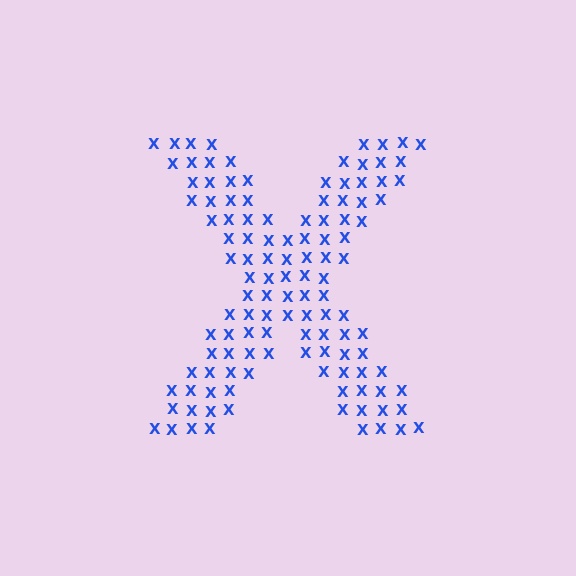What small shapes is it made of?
It is made of small letter X's.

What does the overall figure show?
The overall figure shows the letter X.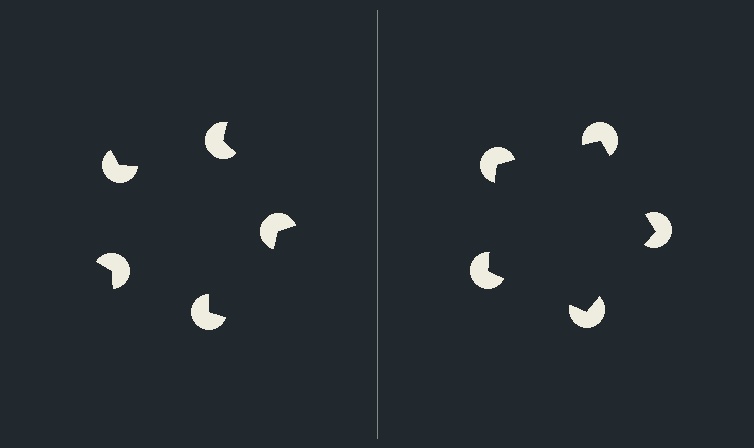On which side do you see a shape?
An illusory pentagon appears on the right side. On the left side the wedge cuts are rotated, so no coherent shape forms.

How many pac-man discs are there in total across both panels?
10 — 5 on each side.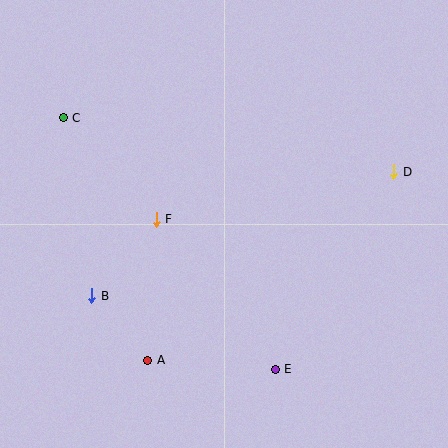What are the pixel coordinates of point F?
Point F is at (156, 219).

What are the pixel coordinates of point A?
Point A is at (148, 360).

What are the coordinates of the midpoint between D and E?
The midpoint between D and E is at (335, 271).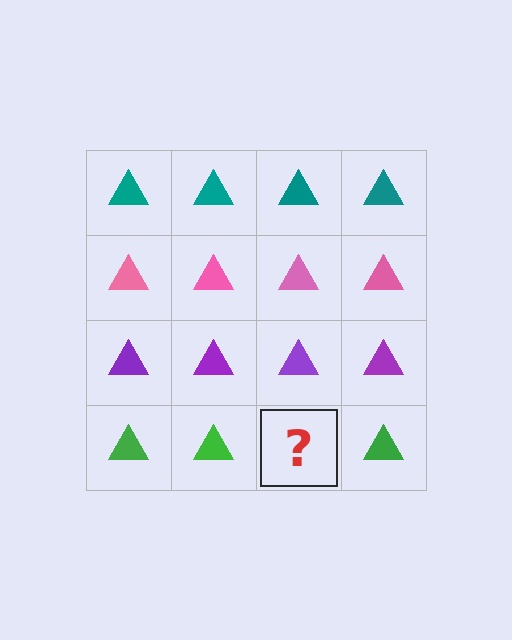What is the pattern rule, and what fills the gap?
The rule is that each row has a consistent color. The gap should be filled with a green triangle.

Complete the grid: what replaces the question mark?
The question mark should be replaced with a green triangle.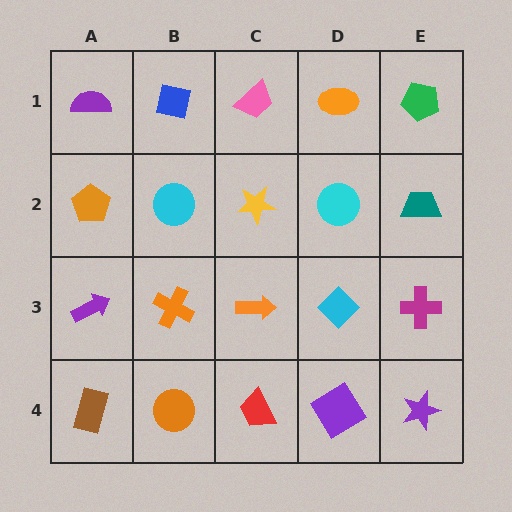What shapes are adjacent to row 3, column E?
A teal trapezoid (row 2, column E), a purple star (row 4, column E), a cyan diamond (row 3, column D).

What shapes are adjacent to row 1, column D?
A cyan circle (row 2, column D), a pink trapezoid (row 1, column C), a green pentagon (row 1, column E).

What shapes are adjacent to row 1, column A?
An orange pentagon (row 2, column A), a blue square (row 1, column B).